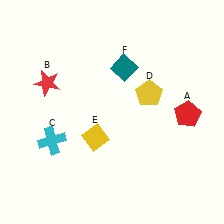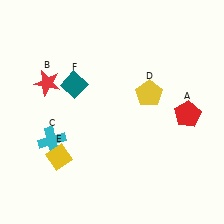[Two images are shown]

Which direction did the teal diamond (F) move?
The teal diamond (F) moved left.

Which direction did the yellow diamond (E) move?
The yellow diamond (E) moved left.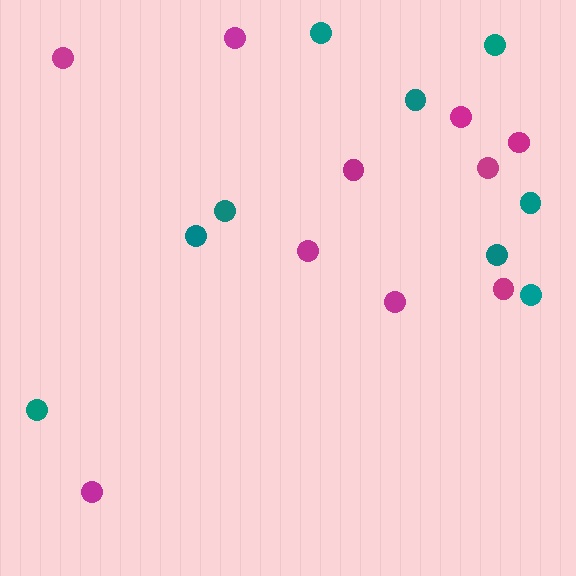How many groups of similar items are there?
There are 2 groups: one group of magenta circles (10) and one group of teal circles (9).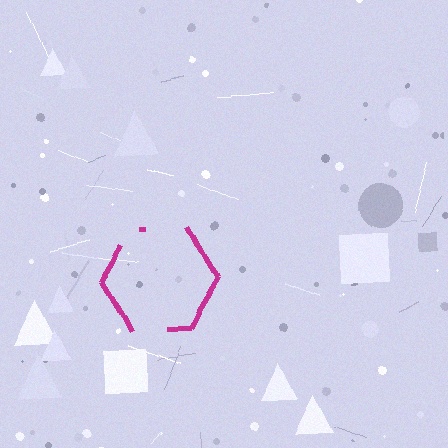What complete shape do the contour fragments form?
The contour fragments form a hexagon.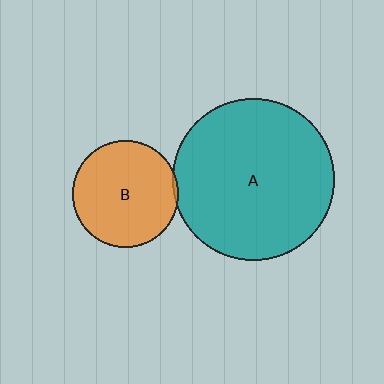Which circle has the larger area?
Circle A (teal).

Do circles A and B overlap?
Yes.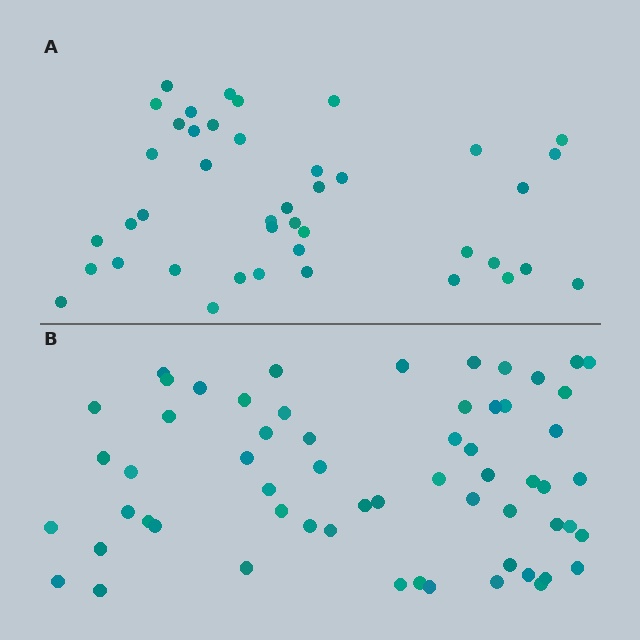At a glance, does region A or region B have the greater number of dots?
Region B (the bottom region) has more dots.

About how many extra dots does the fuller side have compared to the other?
Region B has approximately 20 more dots than region A.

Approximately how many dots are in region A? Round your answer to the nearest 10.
About 40 dots. (The exact count is 42, which rounds to 40.)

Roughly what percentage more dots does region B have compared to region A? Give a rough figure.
About 45% more.